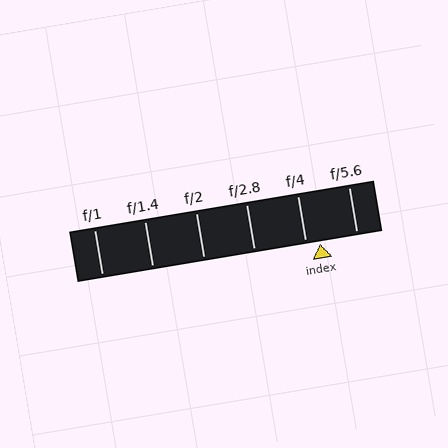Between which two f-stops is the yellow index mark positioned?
The index mark is between f/4 and f/5.6.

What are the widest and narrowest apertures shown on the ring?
The widest aperture shown is f/1 and the narrowest is f/5.6.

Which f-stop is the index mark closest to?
The index mark is closest to f/4.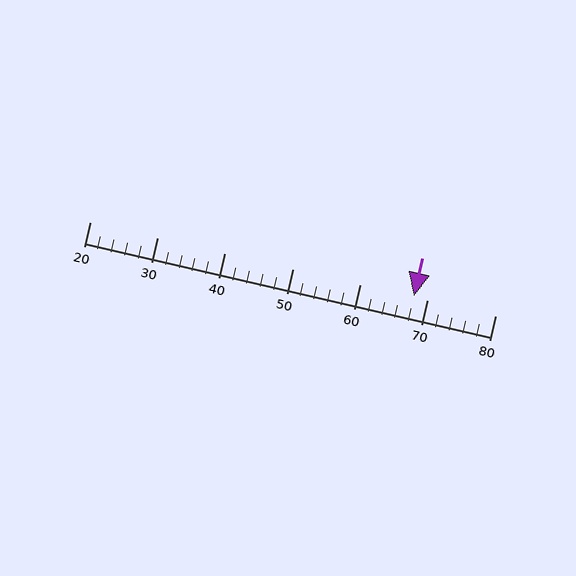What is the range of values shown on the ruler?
The ruler shows values from 20 to 80.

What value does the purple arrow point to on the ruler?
The purple arrow points to approximately 68.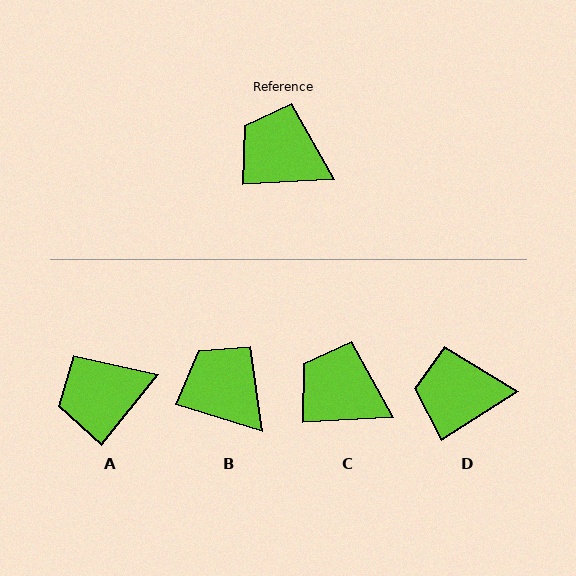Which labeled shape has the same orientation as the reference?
C.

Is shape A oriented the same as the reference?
No, it is off by about 48 degrees.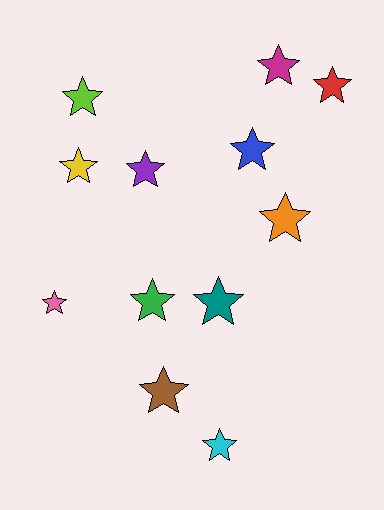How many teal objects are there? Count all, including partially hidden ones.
There is 1 teal object.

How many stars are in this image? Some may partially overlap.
There are 12 stars.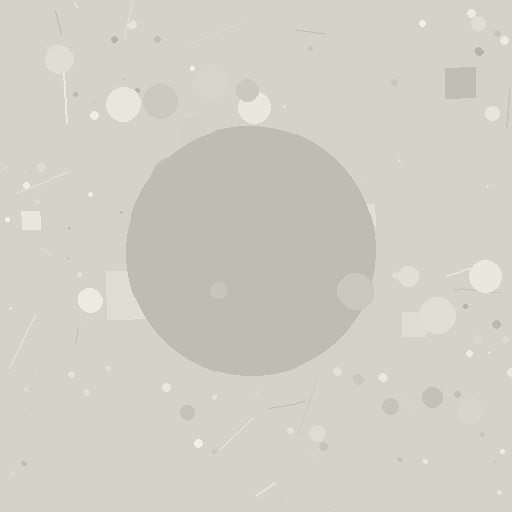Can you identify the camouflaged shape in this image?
The camouflaged shape is a circle.